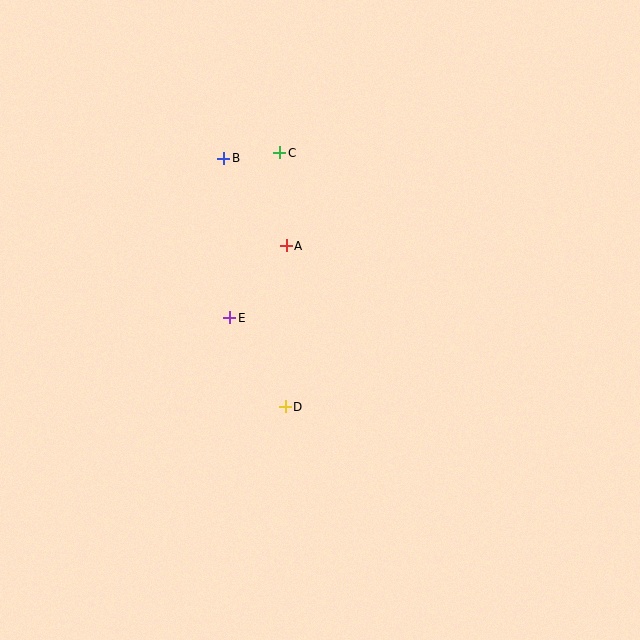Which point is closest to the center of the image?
Point A at (286, 246) is closest to the center.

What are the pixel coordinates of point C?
Point C is at (280, 153).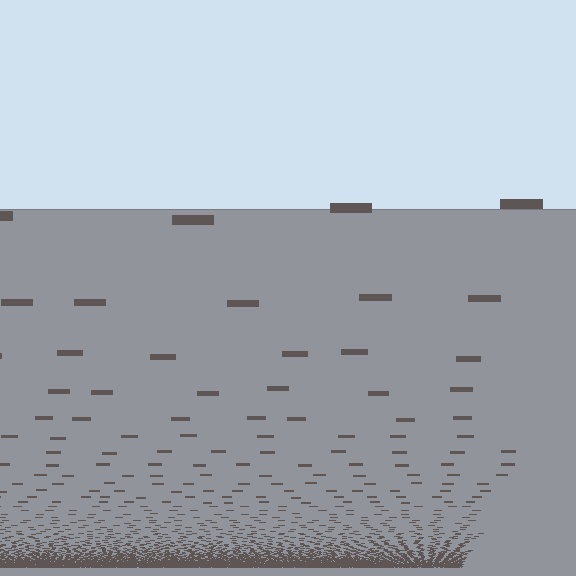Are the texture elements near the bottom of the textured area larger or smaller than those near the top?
Smaller. The gradient is inverted — elements near the bottom are smaller and denser.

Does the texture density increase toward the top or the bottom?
Density increases toward the bottom.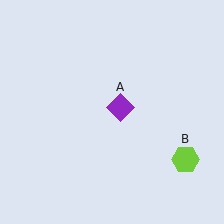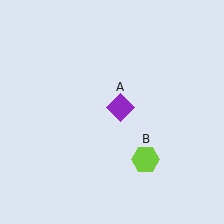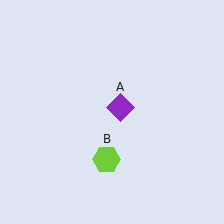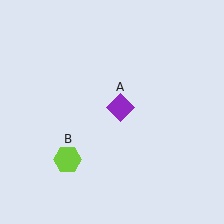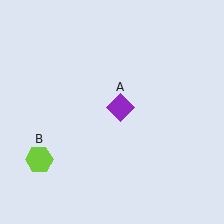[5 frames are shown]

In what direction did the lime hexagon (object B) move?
The lime hexagon (object B) moved left.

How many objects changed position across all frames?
1 object changed position: lime hexagon (object B).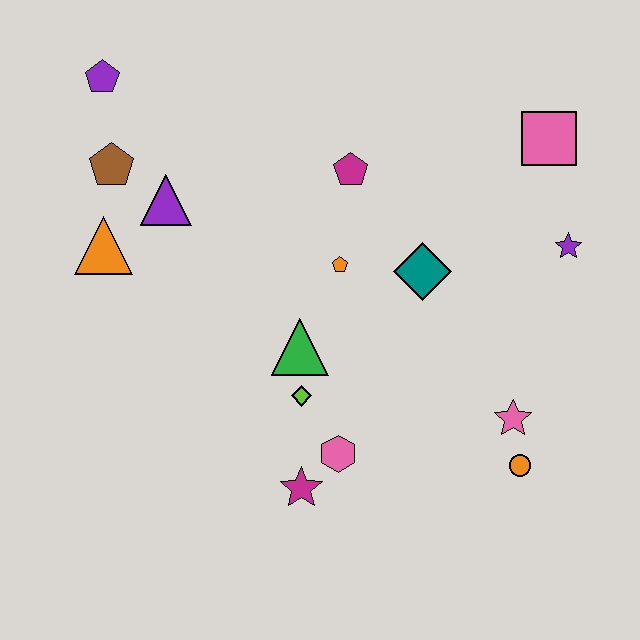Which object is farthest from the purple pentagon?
The orange circle is farthest from the purple pentagon.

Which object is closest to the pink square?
The purple star is closest to the pink square.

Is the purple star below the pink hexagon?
No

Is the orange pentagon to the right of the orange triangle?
Yes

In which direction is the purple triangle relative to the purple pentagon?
The purple triangle is below the purple pentagon.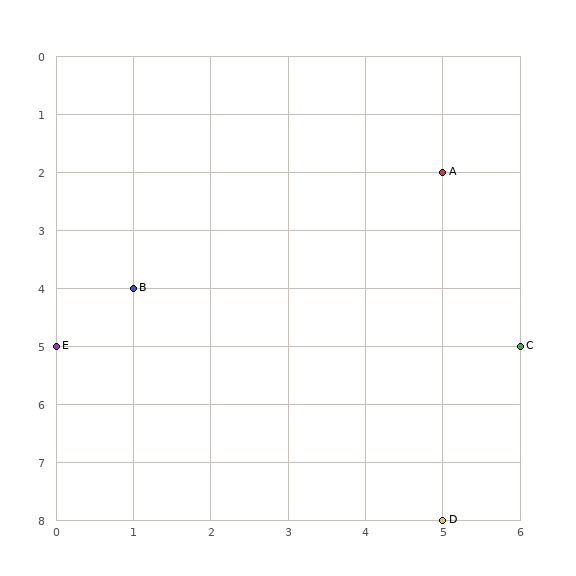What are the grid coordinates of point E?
Point E is at grid coordinates (0, 5).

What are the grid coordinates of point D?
Point D is at grid coordinates (5, 8).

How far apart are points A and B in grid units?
Points A and B are 4 columns and 2 rows apart (about 4.5 grid units diagonally).